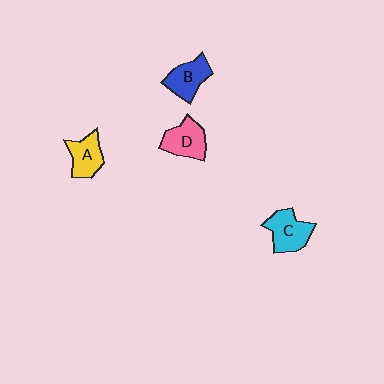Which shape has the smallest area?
Shape A (yellow).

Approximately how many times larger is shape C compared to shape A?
Approximately 1.2 times.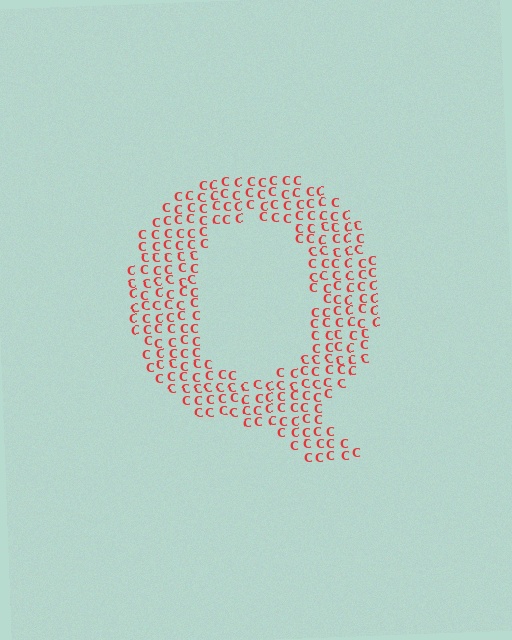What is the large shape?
The large shape is the letter Q.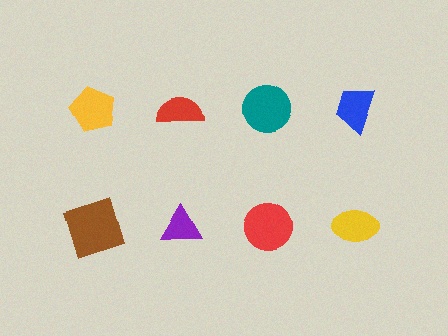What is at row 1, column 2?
A red semicircle.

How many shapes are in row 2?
4 shapes.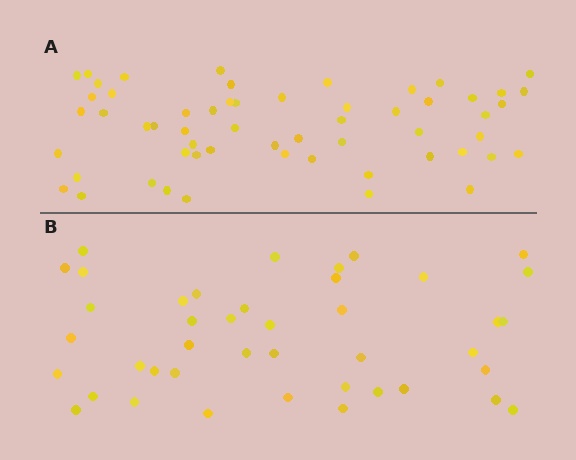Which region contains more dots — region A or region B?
Region A (the top region) has more dots.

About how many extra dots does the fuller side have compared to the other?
Region A has approximately 15 more dots than region B.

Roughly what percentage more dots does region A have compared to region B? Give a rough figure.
About 35% more.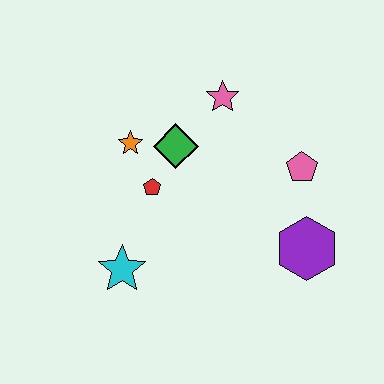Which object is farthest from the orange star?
The purple hexagon is farthest from the orange star.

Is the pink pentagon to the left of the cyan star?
No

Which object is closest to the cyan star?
The red pentagon is closest to the cyan star.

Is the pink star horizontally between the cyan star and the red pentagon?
No